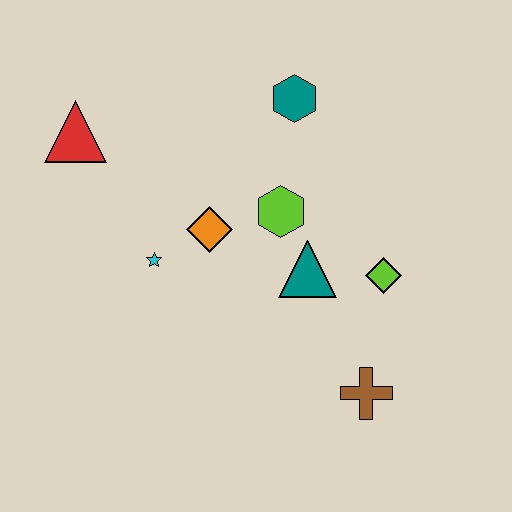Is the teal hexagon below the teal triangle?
No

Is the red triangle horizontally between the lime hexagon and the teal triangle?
No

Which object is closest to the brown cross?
The lime diamond is closest to the brown cross.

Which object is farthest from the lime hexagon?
The red triangle is farthest from the lime hexagon.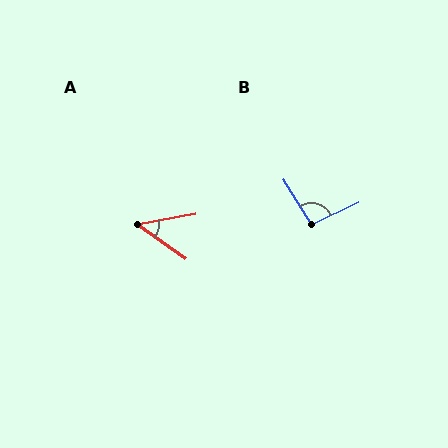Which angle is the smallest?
A, at approximately 46 degrees.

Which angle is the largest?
B, at approximately 96 degrees.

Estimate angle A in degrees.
Approximately 46 degrees.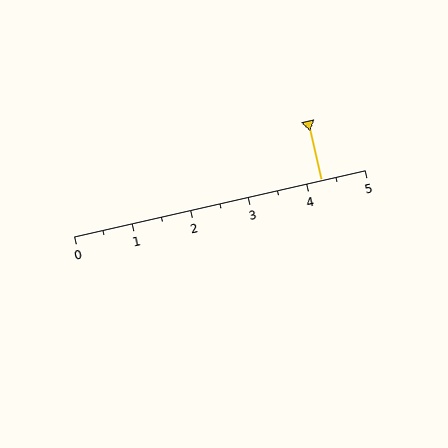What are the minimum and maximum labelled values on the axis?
The axis runs from 0 to 5.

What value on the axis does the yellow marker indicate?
The marker indicates approximately 4.2.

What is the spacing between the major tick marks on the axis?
The major ticks are spaced 1 apart.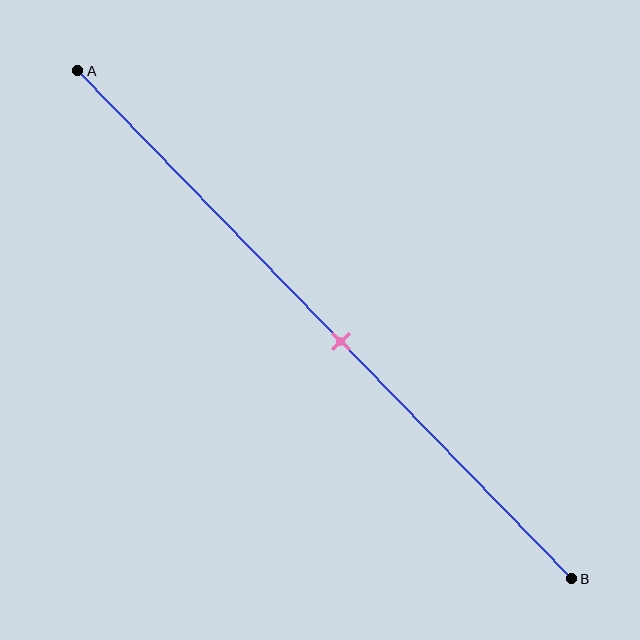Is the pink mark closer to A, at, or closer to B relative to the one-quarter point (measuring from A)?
The pink mark is closer to point B than the one-quarter point of segment AB.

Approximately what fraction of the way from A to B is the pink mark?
The pink mark is approximately 55% of the way from A to B.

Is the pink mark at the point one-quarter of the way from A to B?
No, the mark is at about 55% from A, not at the 25% one-quarter point.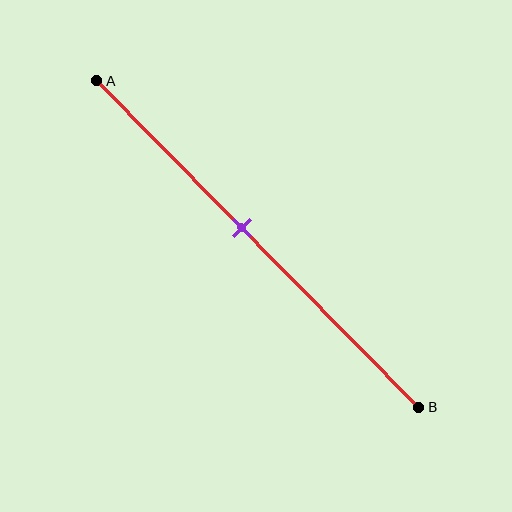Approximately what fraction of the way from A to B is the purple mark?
The purple mark is approximately 45% of the way from A to B.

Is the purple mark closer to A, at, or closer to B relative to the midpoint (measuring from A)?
The purple mark is closer to point A than the midpoint of segment AB.